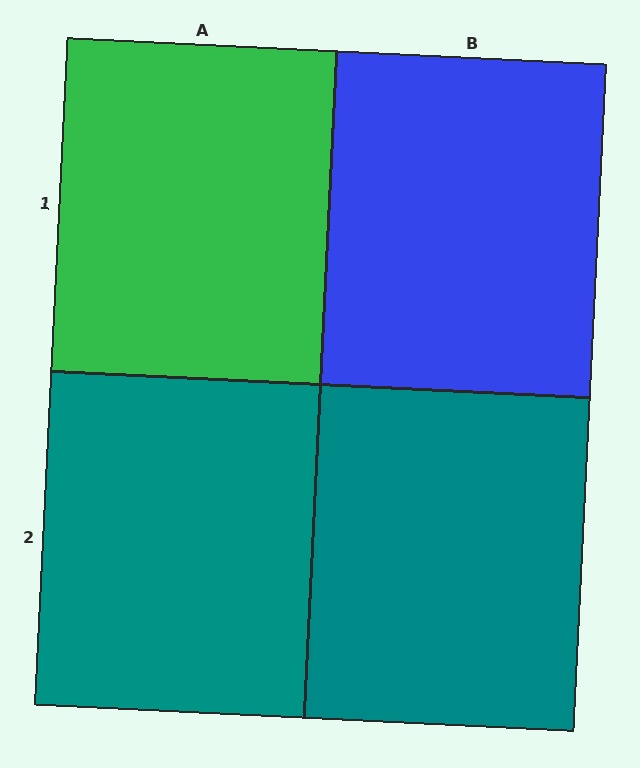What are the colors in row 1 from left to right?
Green, blue.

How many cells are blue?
1 cell is blue.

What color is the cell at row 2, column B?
Teal.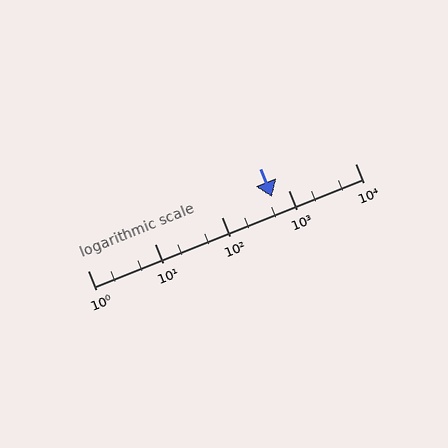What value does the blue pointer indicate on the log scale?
The pointer indicates approximately 570.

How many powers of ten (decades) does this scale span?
The scale spans 4 decades, from 1 to 10000.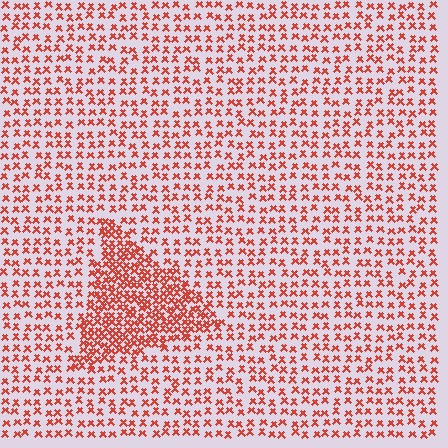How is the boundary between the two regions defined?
The boundary is defined by a change in element density (approximately 2.2x ratio). All elements are the same color, size, and shape.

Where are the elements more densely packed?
The elements are more densely packed inside the triangle boundary.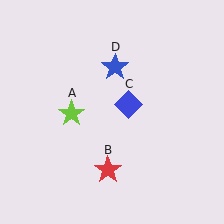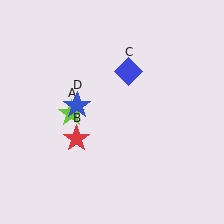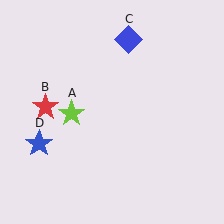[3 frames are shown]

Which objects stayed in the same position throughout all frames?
Lime star (object A) remained stationary.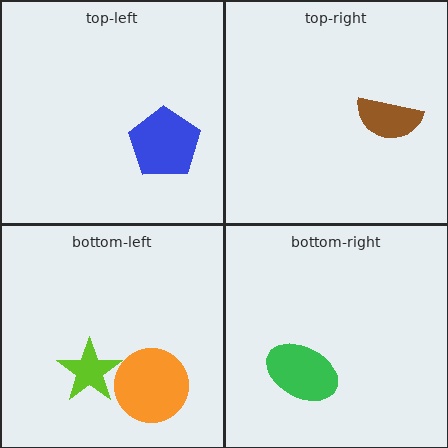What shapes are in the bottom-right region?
The green ellipse.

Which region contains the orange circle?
The bottom-left region.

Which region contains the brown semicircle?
The top-right region.